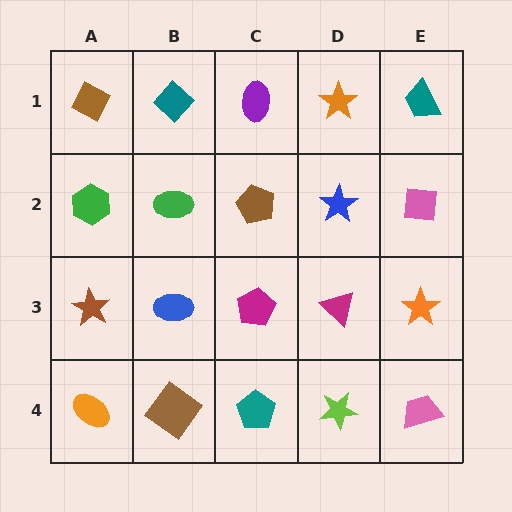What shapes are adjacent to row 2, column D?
An orange star (row 1, column D), a magenta triangle (row 3, column D), a brown pentagon (row 2, column C), a pink square (row 2, column E).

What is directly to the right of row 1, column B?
A purple ellipse.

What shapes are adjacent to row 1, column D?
A blue star (row 2, column D), a purple ellipse (row 1, column C), a teal trapezoid (row 1, column E).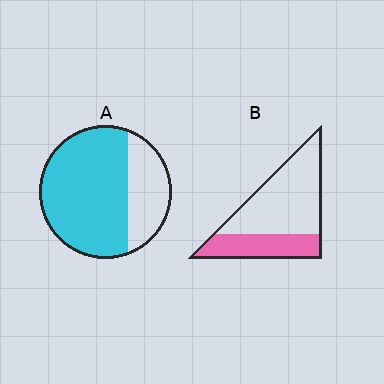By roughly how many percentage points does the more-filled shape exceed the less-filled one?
By roughly 35 percentage points (A over B).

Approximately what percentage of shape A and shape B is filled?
A is approximately 70% and B is approximately 35%.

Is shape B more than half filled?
No.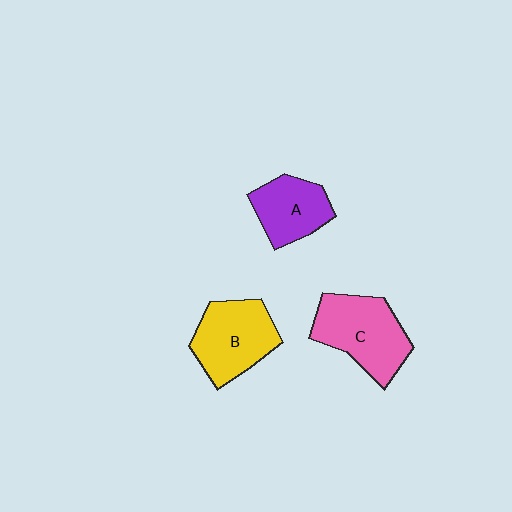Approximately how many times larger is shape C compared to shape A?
Approximately 1.4 times.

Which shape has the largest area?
Shape C (pink).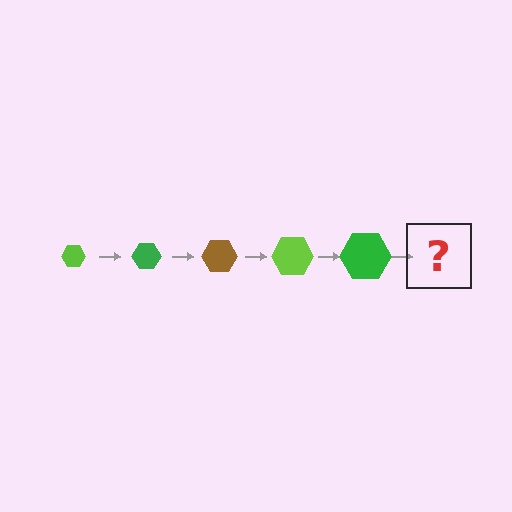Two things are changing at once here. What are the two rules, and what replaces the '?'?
The two rules are that the hexagon grows larger each step and the color cycles through lime, green, and brown. The '?' should be a brown hexagon, larger than the previous one.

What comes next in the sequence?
The next element should be a brown hexagon, larger than the previous one.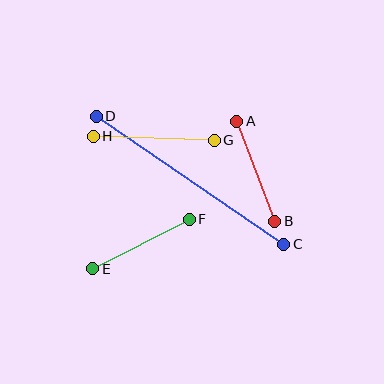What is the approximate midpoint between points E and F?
The midpoint is at approximately (141, 244) pixels.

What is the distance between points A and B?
The distance is approximately 107 pixels.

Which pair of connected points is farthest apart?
Points C and D are farthest apart.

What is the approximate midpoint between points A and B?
The midpoint is at approximately (256, 171) pixels.